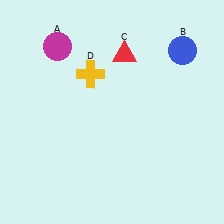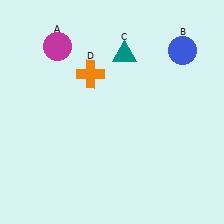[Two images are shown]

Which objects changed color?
C changed from red to teal. D changed from yellow to orange.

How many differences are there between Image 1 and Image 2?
There are 2 differences between the two images.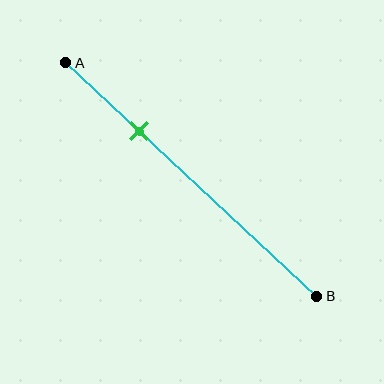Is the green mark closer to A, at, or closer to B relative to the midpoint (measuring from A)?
The green mark is closer to point A than the midpoint of segment AB.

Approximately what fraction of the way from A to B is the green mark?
The green mark is approximately 30% of the way from A to B.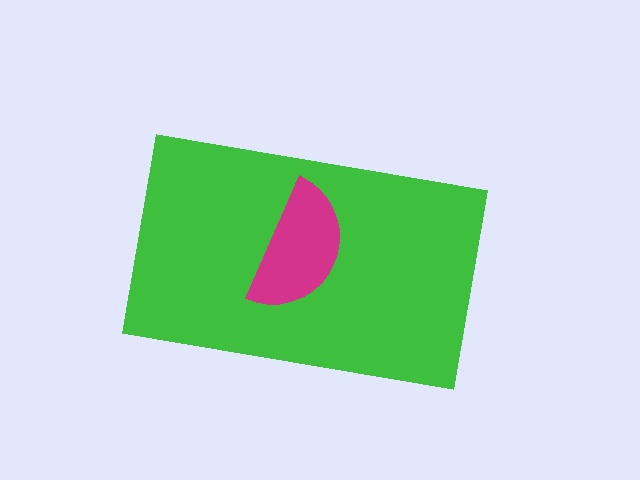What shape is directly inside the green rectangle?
The magenta semicircle.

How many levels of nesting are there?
2.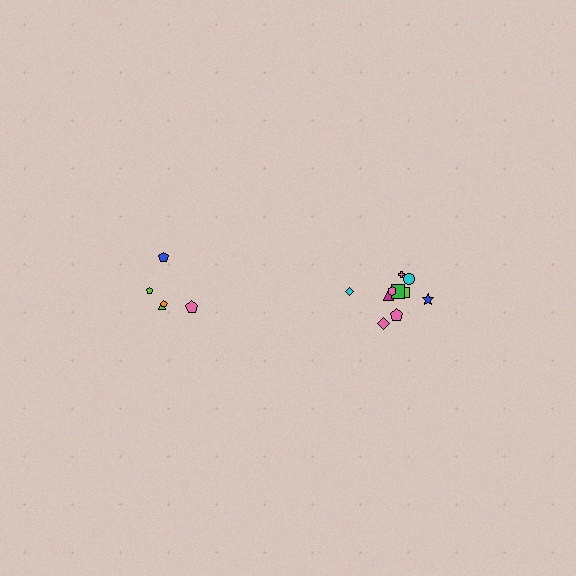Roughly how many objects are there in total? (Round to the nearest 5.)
Roughly 15 objects in total.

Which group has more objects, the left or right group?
The right group.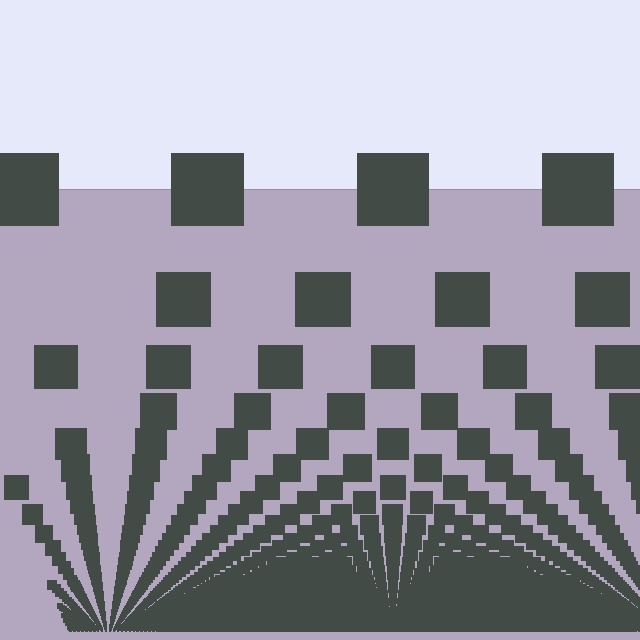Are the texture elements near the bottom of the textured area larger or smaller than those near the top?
Smaller. The gradient is inverted — elements near the bottom are smaller and denser.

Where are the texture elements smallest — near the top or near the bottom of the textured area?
Near the bottom.